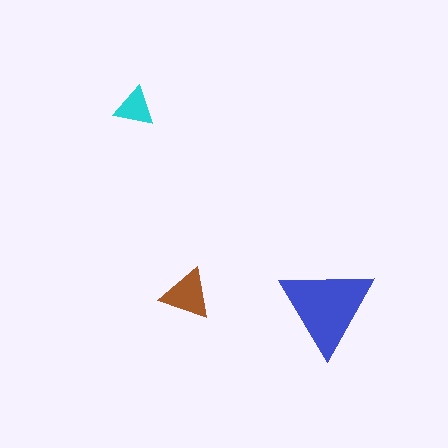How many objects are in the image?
There are 3 objects in the image.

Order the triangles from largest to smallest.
the blue one, the brown one, the cyan one.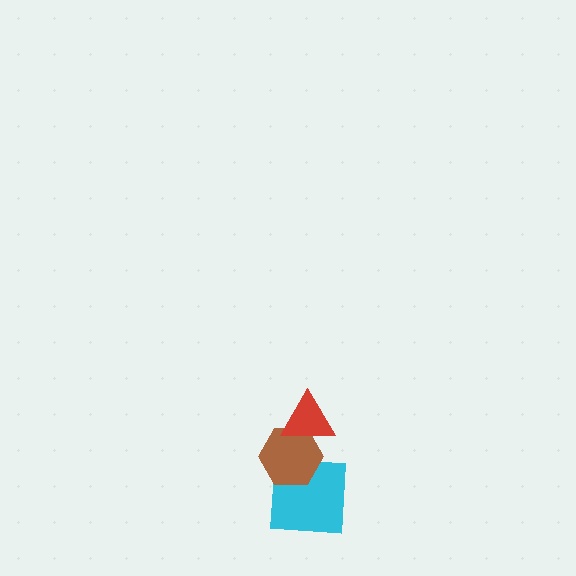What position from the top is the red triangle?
The red triangle is 1st from the top.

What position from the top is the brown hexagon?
The brown hexagon is 2nd from the top.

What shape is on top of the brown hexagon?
The red triangle is on top of the brown hexagon.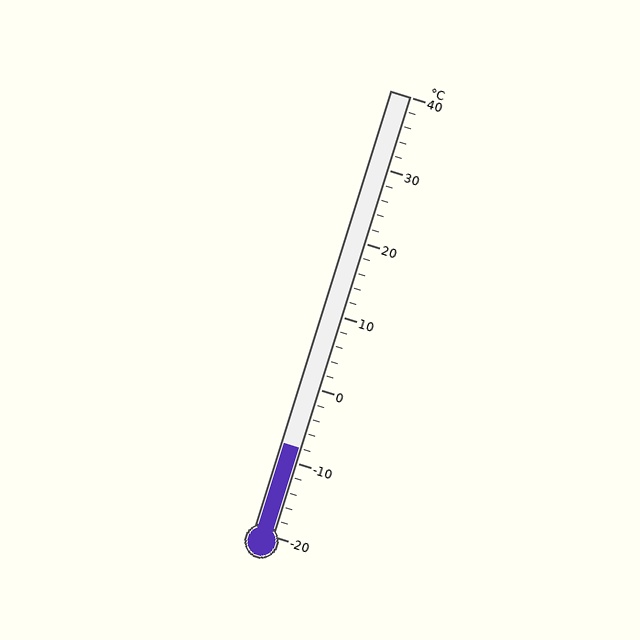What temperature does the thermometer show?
The thermometer shows approximately -8°C.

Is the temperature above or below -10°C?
The temperature is above -10°C.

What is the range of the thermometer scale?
The thermometer scale ranges from -20°C to 40°C.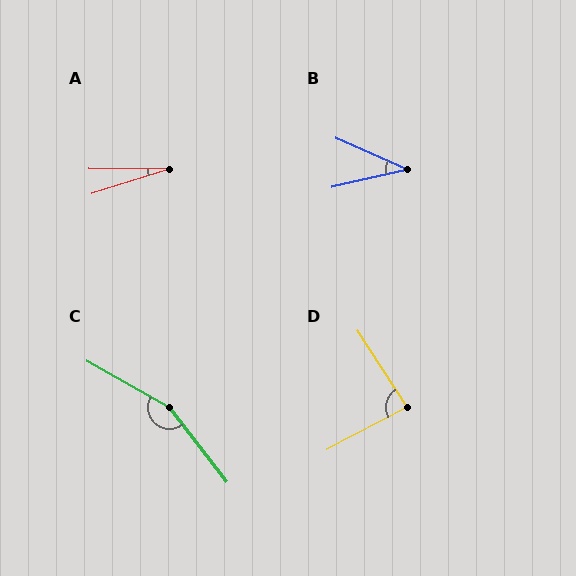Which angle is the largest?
C, at approximately 157 degrees.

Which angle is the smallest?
A, at approximately 18 degrees.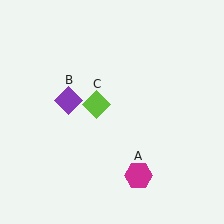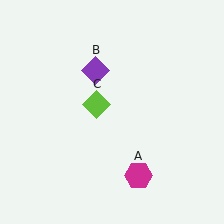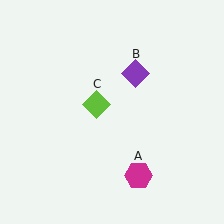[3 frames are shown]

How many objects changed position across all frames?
1 object changed position: purple diamond (object B).